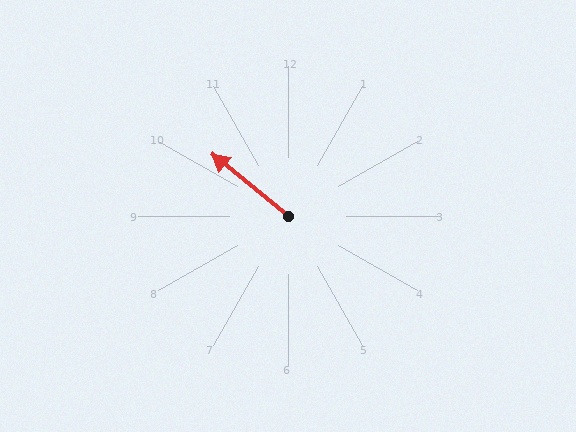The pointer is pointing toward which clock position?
Roughly 10 o'clock.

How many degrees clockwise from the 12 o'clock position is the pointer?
Approximately 309 degrees.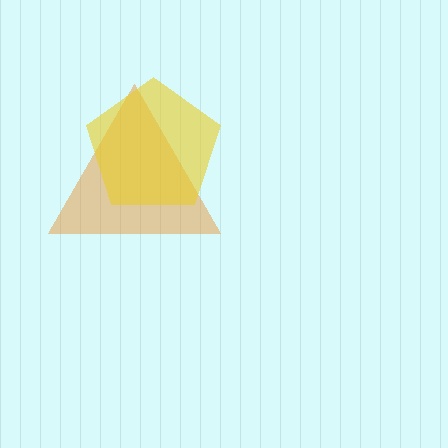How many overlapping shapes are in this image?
There are 2 overlapping shapes in the image.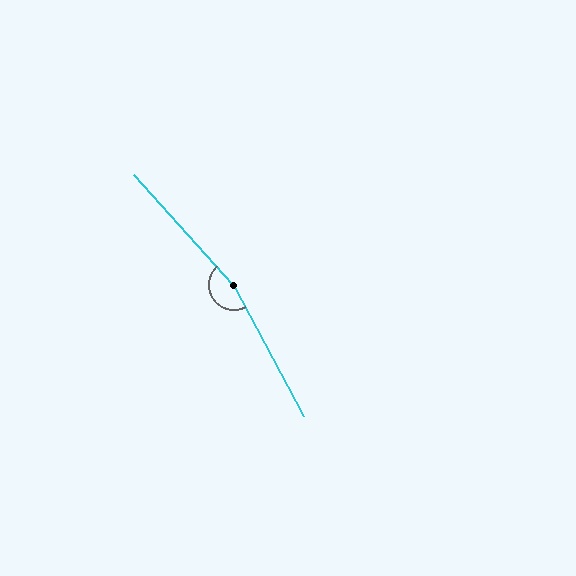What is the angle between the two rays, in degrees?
Approximately 166 degrees.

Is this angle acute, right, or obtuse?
It is obtuse.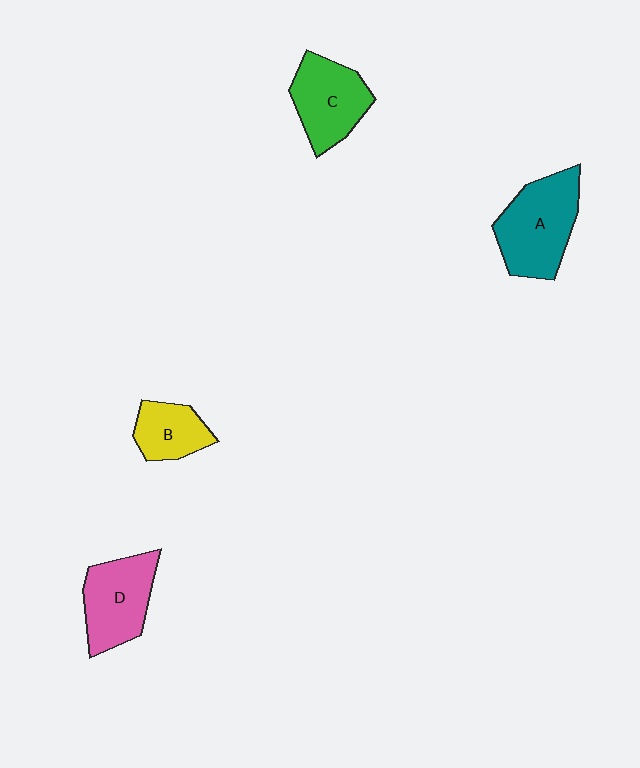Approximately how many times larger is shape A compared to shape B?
Approximately 1.8 times.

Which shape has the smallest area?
Shape B (yellow).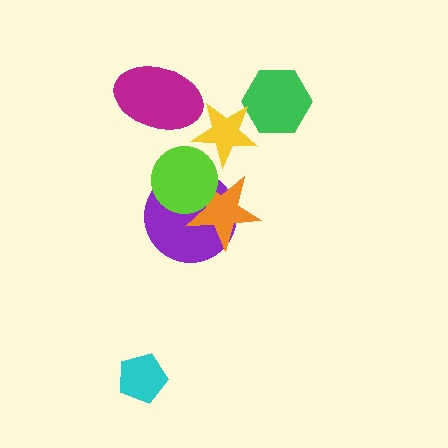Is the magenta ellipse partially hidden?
No, no other shape covers it.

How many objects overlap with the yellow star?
1 object overlaps with the yellow star.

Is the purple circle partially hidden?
Yes, it is partially covered by another shape.